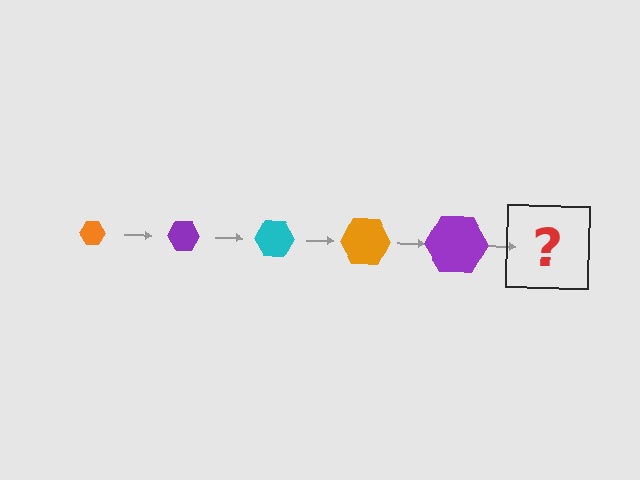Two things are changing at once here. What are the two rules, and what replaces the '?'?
The two rules are that the hexagon grows larger each step and the color cycles through orange, purple, and cyan. The '?' should be a cyan hexagon, larger than the previous one.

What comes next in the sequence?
The next element should be a cyan hexagon, larger than the previous one.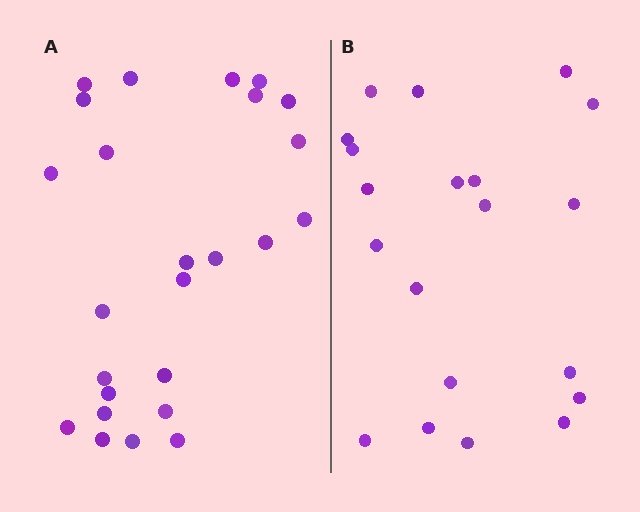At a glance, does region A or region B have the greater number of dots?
Region A (the left region) has more dots.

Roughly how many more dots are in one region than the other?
Region A has about 5 more dots than region B.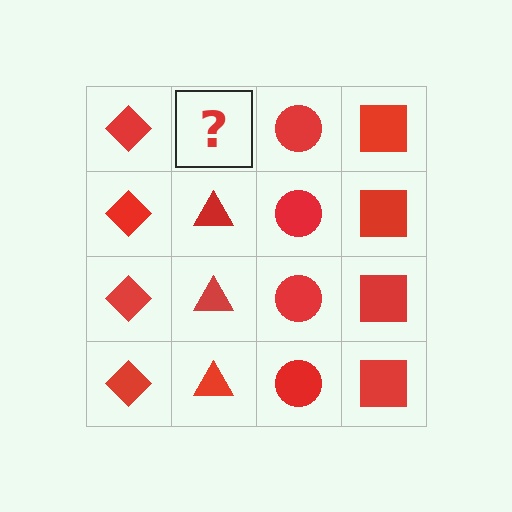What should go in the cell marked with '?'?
The missing cell should contain a red triangle.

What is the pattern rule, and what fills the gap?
The rule is that each column has a consistent shape. The gap should be filled with a red triangle.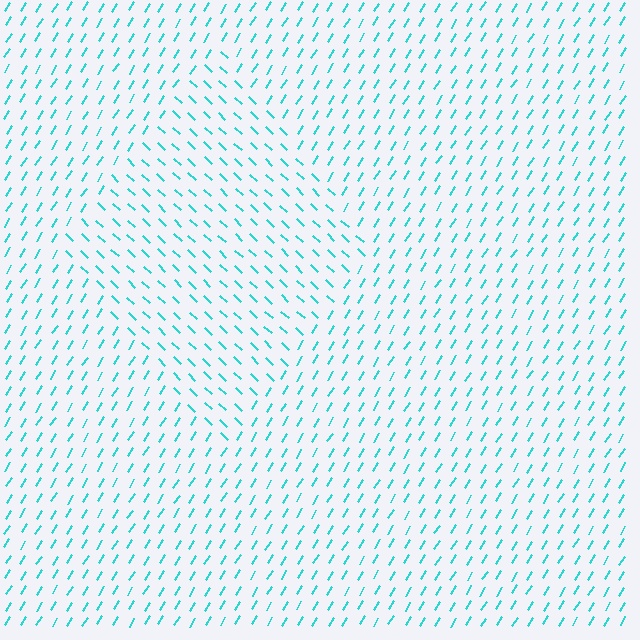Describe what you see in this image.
The image is filled with small cyan line segments. A diamond region in the image has lines oriented differently from the surrounding lines, creating a visible texture boundary.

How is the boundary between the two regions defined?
The boundary is defined purely by a change in line orientation (approximately 78 degrees difference). All lines are the same color and thickness.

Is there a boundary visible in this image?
Yes, there is a texture boundary formed by a change in line orientation.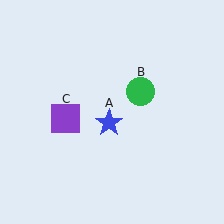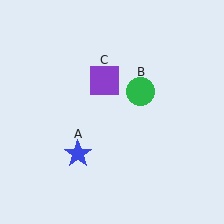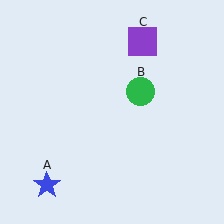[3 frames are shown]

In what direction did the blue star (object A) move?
The blue star (object A) moved down and to the left.